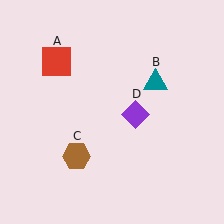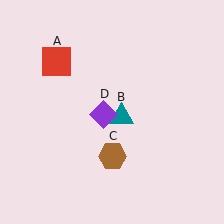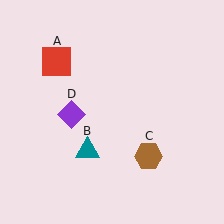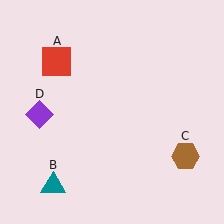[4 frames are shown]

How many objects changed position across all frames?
3 objects changed position: teal triangle (object B), brown hexagon (object C), purple diamond (object D).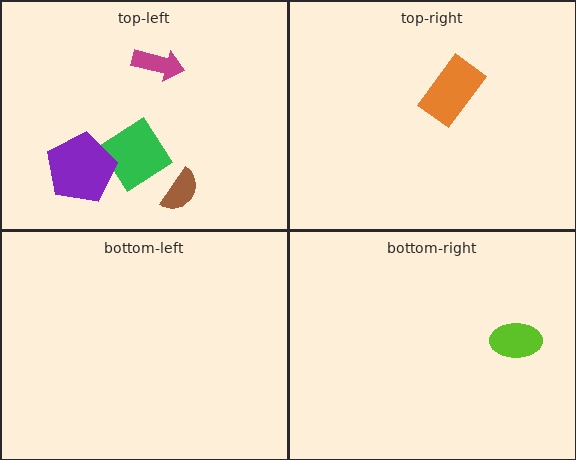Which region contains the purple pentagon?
The top-left region.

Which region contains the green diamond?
The top-left region.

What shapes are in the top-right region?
The orange rectangle.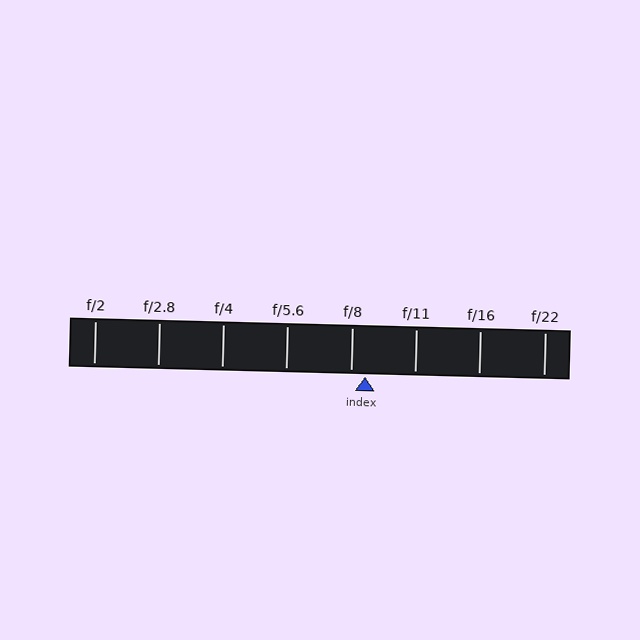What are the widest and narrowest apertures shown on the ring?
The widest aperture shown is f/2 and the narrowest is f/22.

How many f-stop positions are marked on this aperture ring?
There are 8 f-stop positions marked.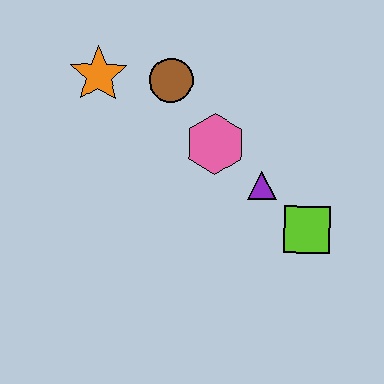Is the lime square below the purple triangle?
Yes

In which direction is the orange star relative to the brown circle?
The orange star is to the left of the brown circle.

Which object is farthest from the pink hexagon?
The orange star is farthest from the pink hexagon.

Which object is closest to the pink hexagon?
The purple triangle is closest to the pink hexagon.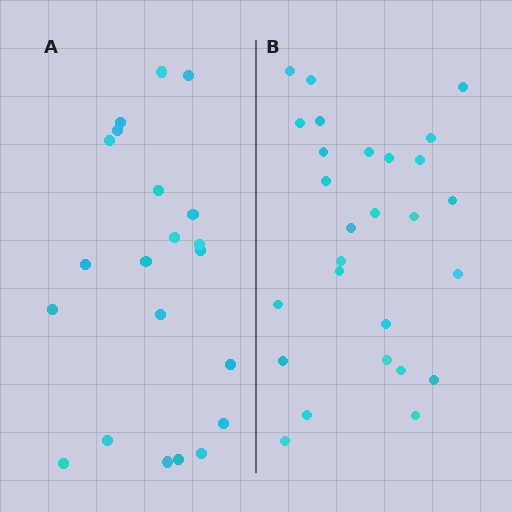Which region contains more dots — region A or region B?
Region B (the right region) has more dots.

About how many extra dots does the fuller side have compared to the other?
Region B has about 6 more dots than region A.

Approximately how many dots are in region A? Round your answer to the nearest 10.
About 20 dots. (The exact count is 21, which rounds to 20.)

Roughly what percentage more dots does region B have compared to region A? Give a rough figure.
About 30% more.